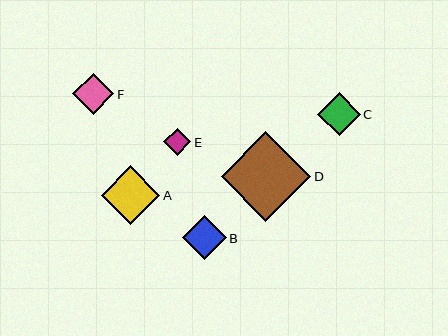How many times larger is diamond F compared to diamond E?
Diamond F is approximately 1.5 times the size of diamond E.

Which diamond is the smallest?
Diamond E is the smallest with a size of approximately 27 pixels.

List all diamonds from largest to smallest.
From largest to smallest: D, A, B, C, F, E.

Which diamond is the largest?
Diamond D is the largest with a size of approximately 90 pixels.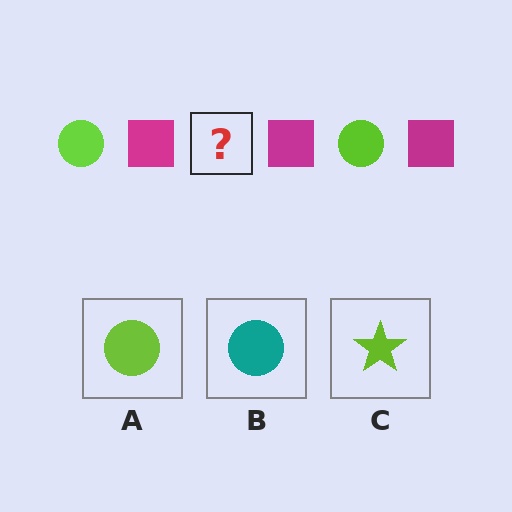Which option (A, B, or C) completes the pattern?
A.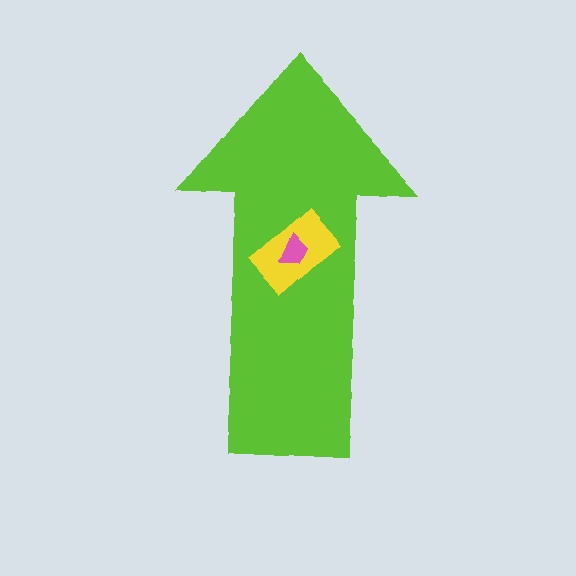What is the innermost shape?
The pink trapezoid.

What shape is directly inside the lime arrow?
The yellow rectangle.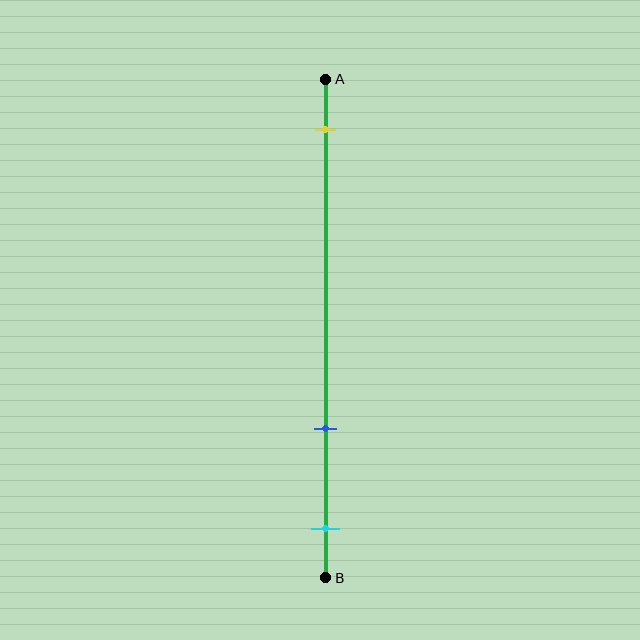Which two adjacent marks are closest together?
The blue and cyan marks are the closest adjacent pair.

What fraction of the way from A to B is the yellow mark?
The yellow mark is approximately 10% (0.1) of the way from A to B.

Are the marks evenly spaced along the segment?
No, the marks are not evenly spaced.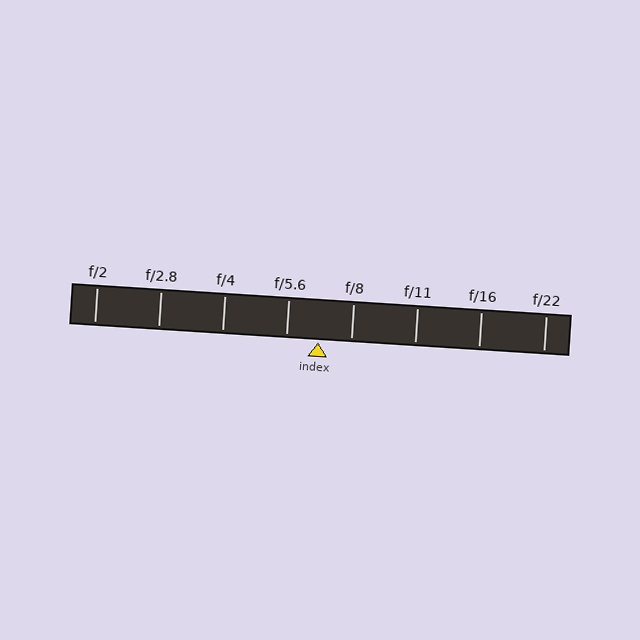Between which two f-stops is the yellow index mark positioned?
The index mark is between f/5.6 and f/8.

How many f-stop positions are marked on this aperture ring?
There are 8 f-stop positions marked.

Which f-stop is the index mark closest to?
The index mark is closest to f/5.6.